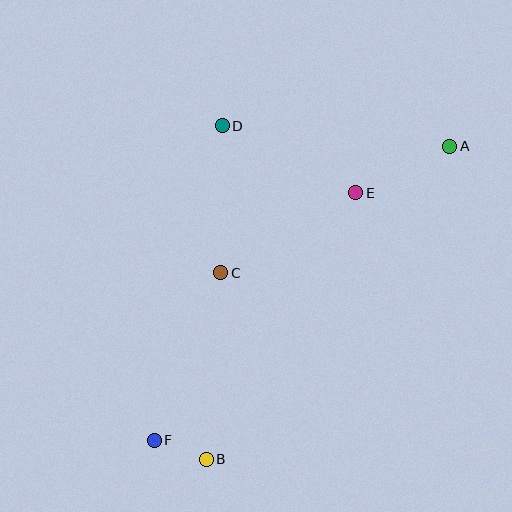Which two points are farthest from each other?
Points A and F are farthest from each other.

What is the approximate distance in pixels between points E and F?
The distance between E and F is approximately 320 pixels.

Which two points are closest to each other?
Points B and F are closest to each other.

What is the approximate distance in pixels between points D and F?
The distance between D and F is approximately 322 pixels.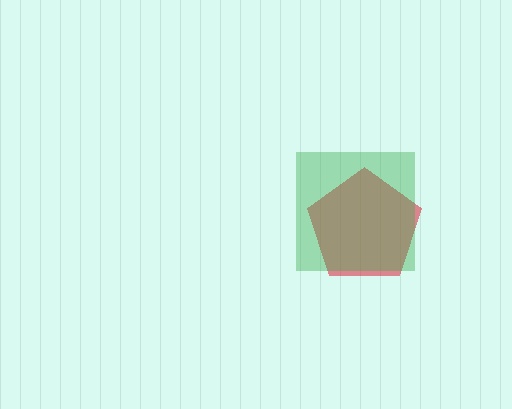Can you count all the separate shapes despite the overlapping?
Yes, there are 2 separate shapes.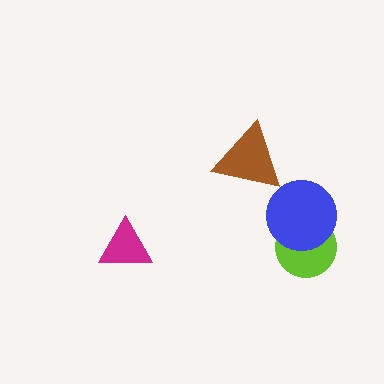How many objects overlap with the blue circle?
1 object overlaps with the blue circle.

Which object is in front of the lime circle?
The blue circle is in front of the lime circle.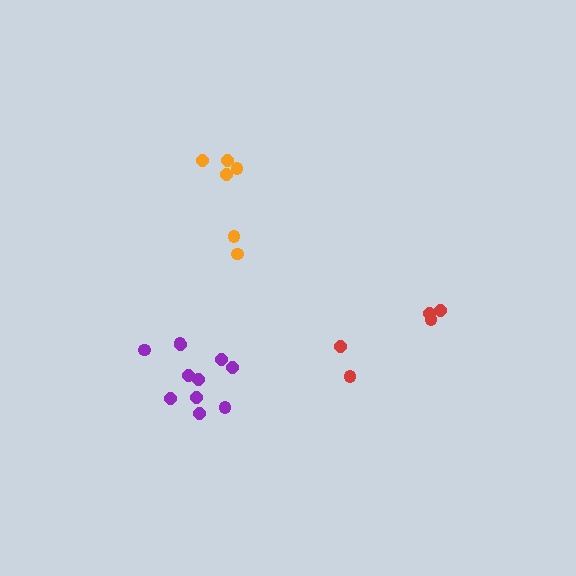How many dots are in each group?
Group 1: 11 dots, Group 2: 6 dots, Group 3: 5 dots (22 total).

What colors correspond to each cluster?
The clusters are colored: purple, orange, red.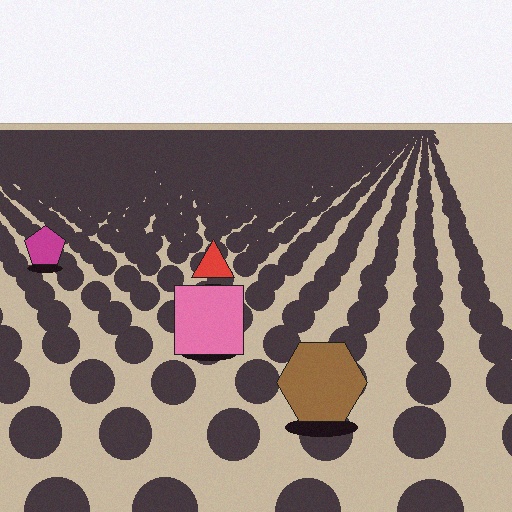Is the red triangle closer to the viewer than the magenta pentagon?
Yes. The red triangle is closer — you can tell from the texture gradient: the ground texture is coarser near it.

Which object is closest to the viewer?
The brown hexagon is closest. The texture marks near it are larger and more spread out.